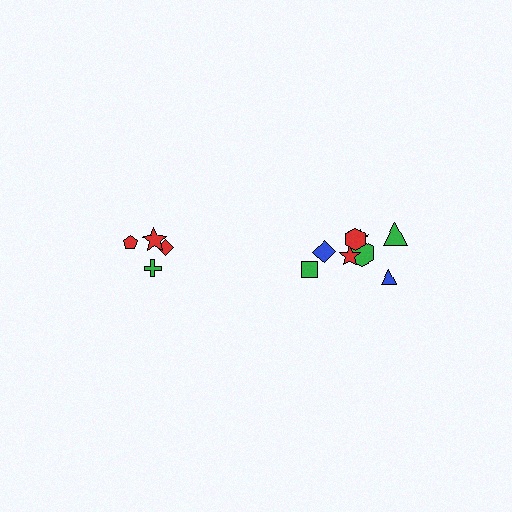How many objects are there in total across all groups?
There are 12 objects.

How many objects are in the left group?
There are 4 objects.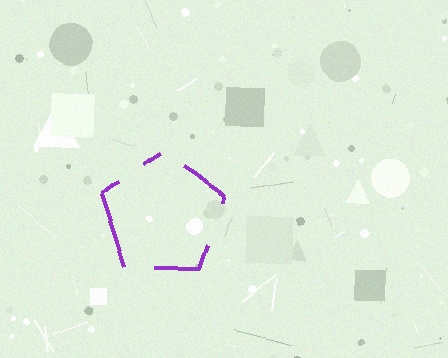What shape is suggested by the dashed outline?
The dashed outline suggests a pentagon.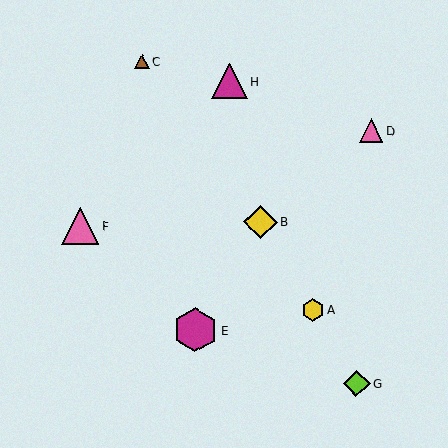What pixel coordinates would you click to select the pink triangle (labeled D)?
Click at (371, 131) to select the pink triangle D.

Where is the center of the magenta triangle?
The center of the magenta triangle is at (230, 81).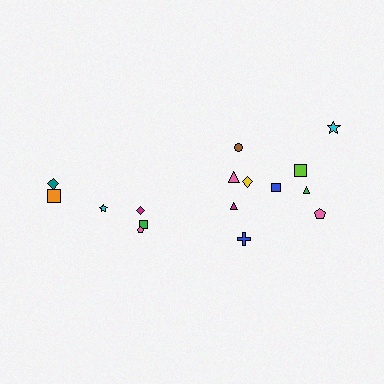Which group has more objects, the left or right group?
The right group.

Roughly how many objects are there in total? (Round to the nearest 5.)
Roughly 15 objects in total.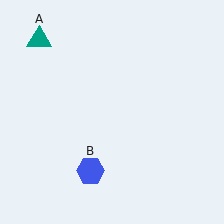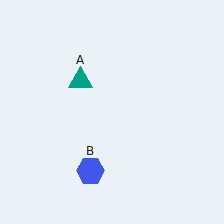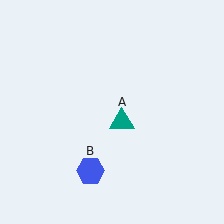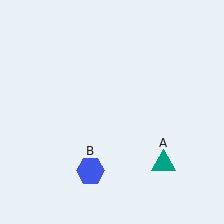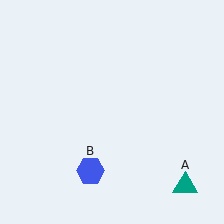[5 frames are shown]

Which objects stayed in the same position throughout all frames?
Blue hexagon (object B) remained stationary.